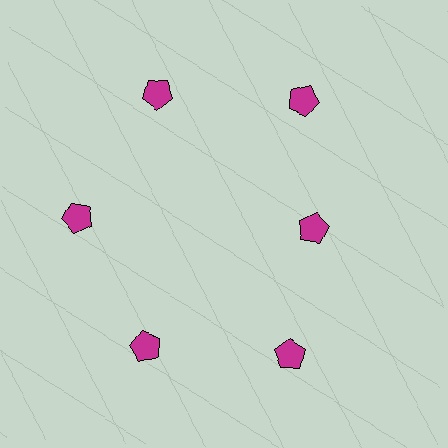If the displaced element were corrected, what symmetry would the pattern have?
It would have 6-fold rotational symmetry — the pattern would map onto itself every 60 degrees.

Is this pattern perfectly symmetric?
No. The 6 magenta pentagons are arranged in a ring, but one element near the 3 o'clock position is pulled inward toward the center, breaking the 6-fold rotational symmetry.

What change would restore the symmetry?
The symmetry would be restored by moving it outward, back onto the ring so that all 6 pentagons sit at equal angles and equal distance from the center.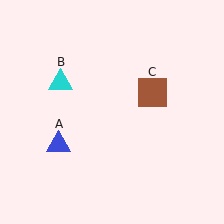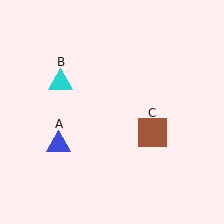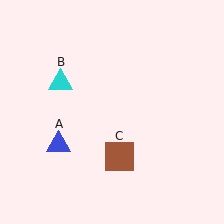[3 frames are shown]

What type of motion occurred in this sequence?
The brown square (object C) rotated clockwise around the center of the scene.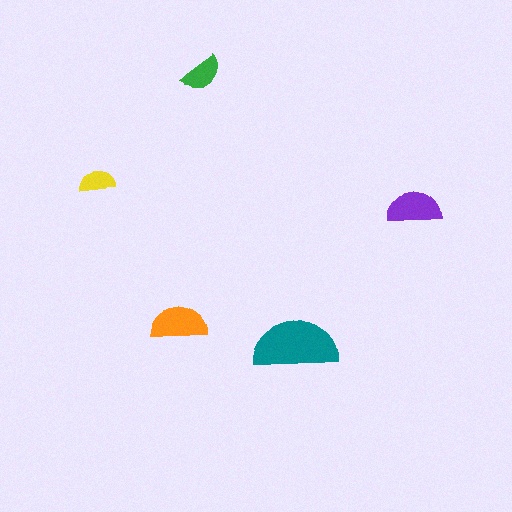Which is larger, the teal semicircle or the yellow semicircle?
The teal one.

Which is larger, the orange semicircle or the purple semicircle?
The orange one.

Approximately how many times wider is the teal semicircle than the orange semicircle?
About 1.5 times wider.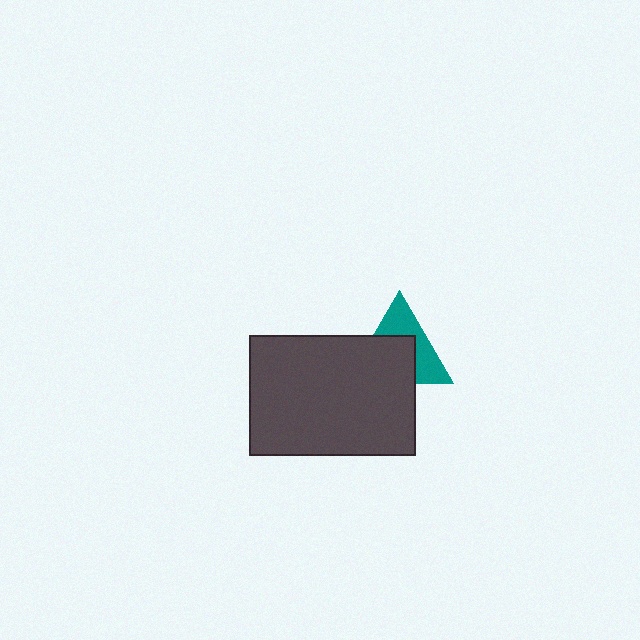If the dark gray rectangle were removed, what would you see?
You would see the complete teal triangle.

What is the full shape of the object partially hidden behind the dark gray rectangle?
The partially hidden object is a teal triangle.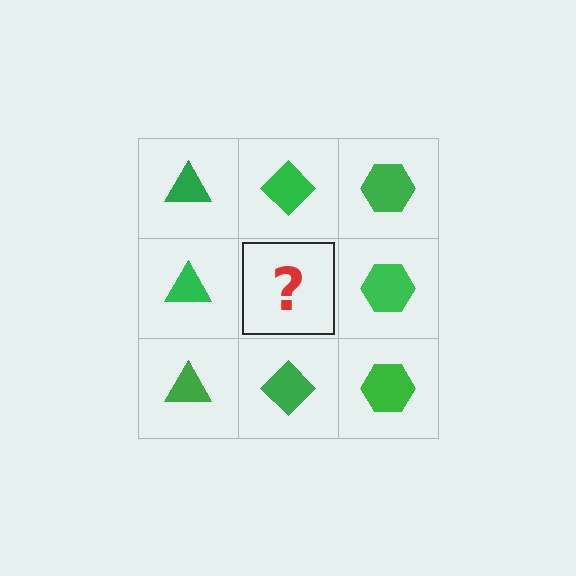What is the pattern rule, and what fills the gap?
The rule is that each column has a consistent shape. The gap should be filled with a green diamond.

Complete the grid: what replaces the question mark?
The question mark should be replaced with a green diamond.